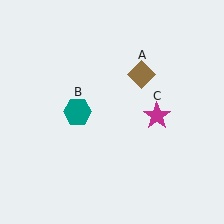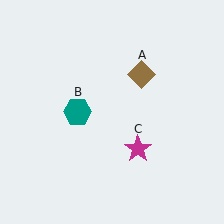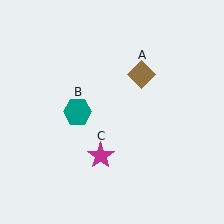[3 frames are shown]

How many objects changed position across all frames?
1 object changed position: magenta star (object C).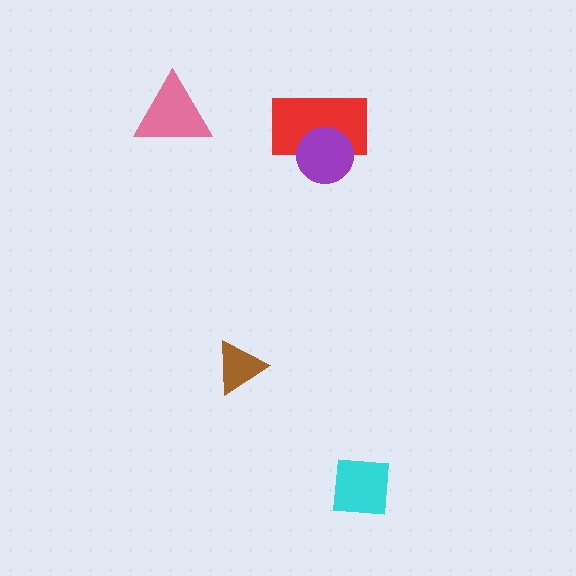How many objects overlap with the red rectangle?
1 object overlaps with the red rectangle.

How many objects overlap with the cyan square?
0 objects overlap with the cyan square.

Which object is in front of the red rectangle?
The purple circle is in front of the red rectangle.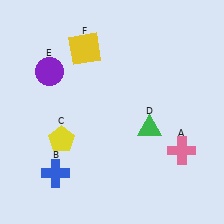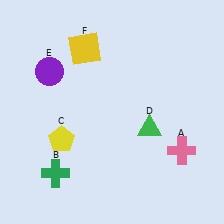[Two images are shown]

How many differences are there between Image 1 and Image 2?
There is 1 difference between the two images.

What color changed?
The cross (B) changed from blue in Image 1 to green in Image 2.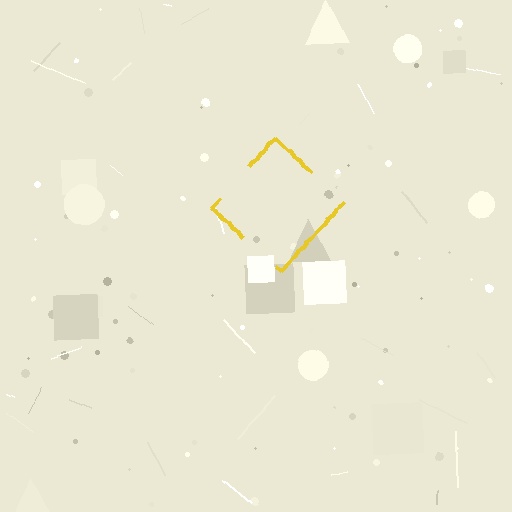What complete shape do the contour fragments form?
The contour fragments form a diamond.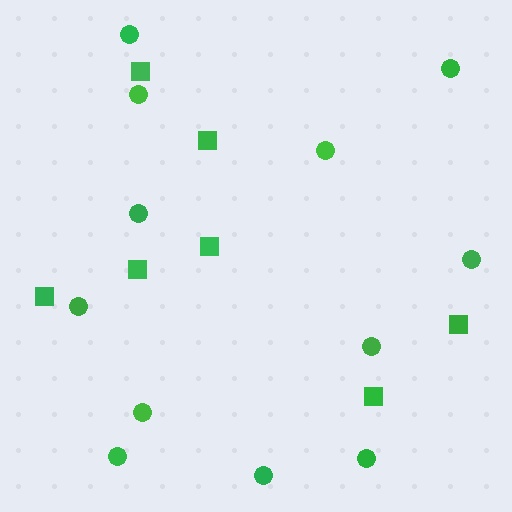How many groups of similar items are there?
There are 2 groups: one group of circles (12) and one group of squares (7).